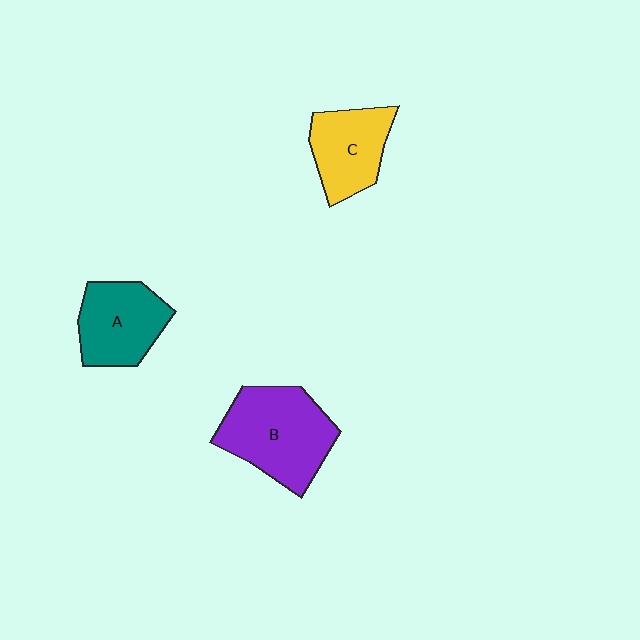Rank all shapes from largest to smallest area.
From largest to smallest: B (purple), A (teal), C (yellow).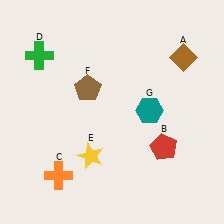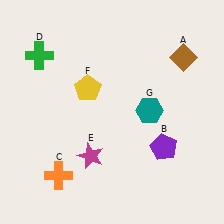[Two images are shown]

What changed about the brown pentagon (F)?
In Image 1, F is brown. In Image 2, it changed to yellow.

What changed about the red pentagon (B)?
In Image 1, B is red. In Image 2, it changed to purple.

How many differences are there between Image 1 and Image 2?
There are 3 differences between the two images.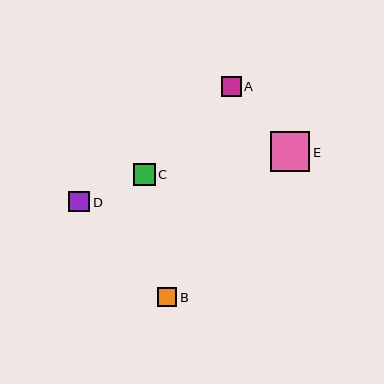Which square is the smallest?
Square A is the smallest with a size of approximately 20 pixels.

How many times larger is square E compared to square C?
Square E is approximately 1.8 times the size of square C.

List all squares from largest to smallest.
From largest to smallest: E, C, D, B, A.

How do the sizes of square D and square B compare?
Square D and square B are approximately the same size.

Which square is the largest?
Square E is the largest with a size of approximately 39 pixels.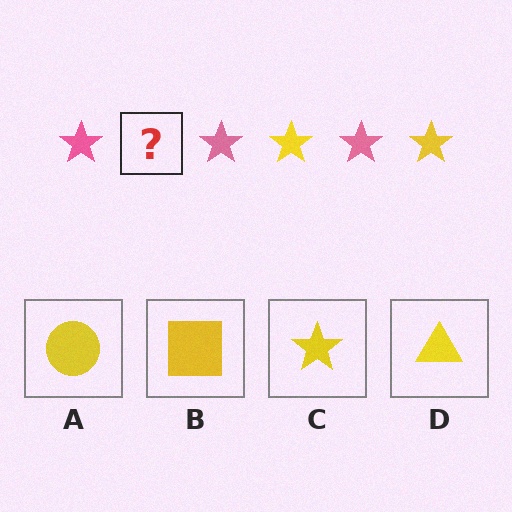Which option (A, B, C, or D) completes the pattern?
C.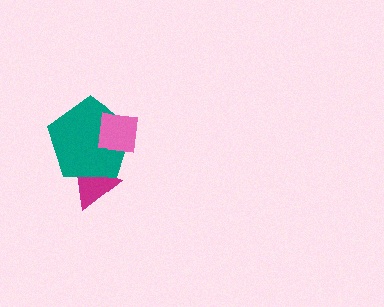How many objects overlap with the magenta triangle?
1 object overlaps with the magenta triangle.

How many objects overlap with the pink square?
1 object overlaps with the pink square.